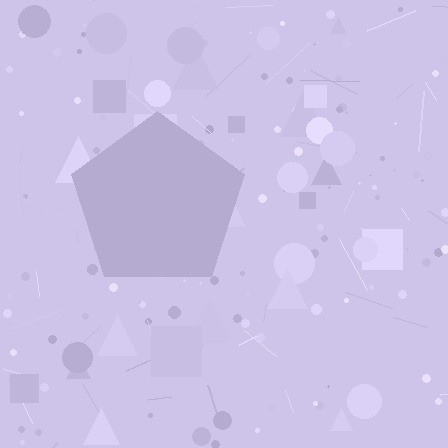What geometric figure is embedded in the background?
A pentagon is embedded in the background.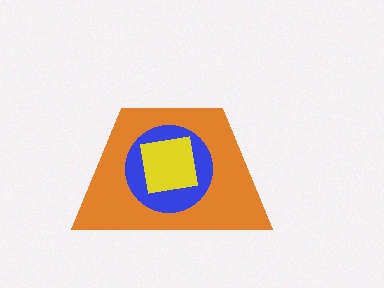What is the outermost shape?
The orange trapezoid.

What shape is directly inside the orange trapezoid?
The blue circle.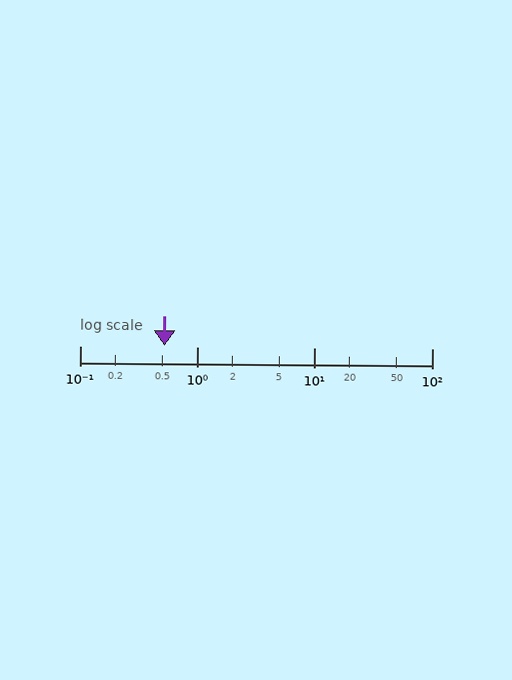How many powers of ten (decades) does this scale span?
The scale spans 3 decades, from 0.1 to 100.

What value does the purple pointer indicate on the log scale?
The pointer indicates approximately 0.53.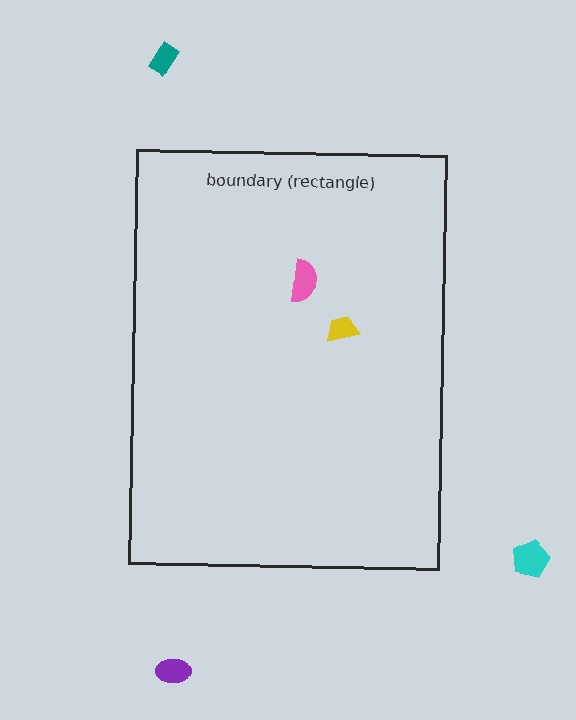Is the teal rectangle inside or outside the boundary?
Outside.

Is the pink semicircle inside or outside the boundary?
Inside.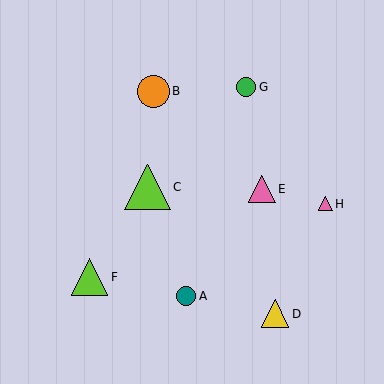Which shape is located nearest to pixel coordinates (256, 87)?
The green circle (labeled G) at (246, 87) is nearest to that location.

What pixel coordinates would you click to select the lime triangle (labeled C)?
Click at (147, 187) to select the lime triangle C.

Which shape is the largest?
The lime triangle (labeled C) is the largest.